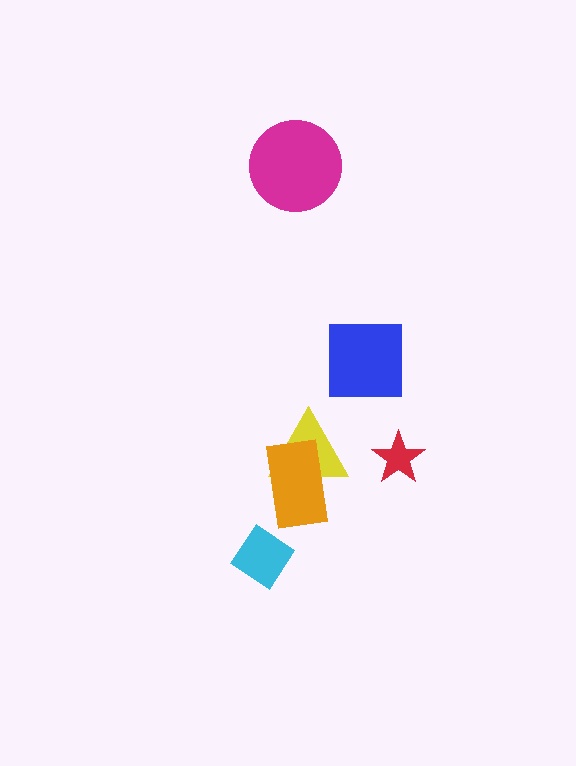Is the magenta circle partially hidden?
No, no other shape covers it.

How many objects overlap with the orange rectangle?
1 object overlaps with the orange rectangle.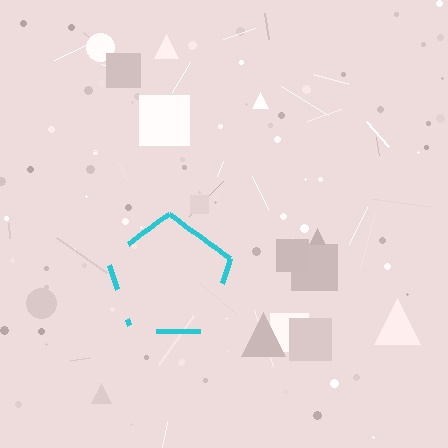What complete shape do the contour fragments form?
The contour fragments form a pentagon.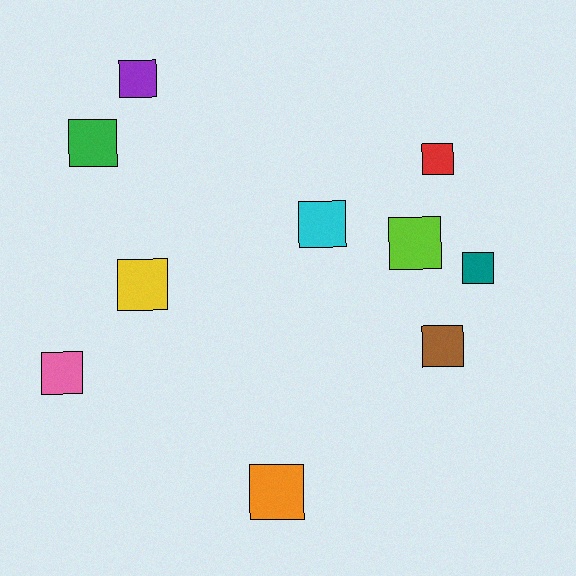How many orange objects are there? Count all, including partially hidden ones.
There is 1 orange object.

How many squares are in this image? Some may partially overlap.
There are 10 squares.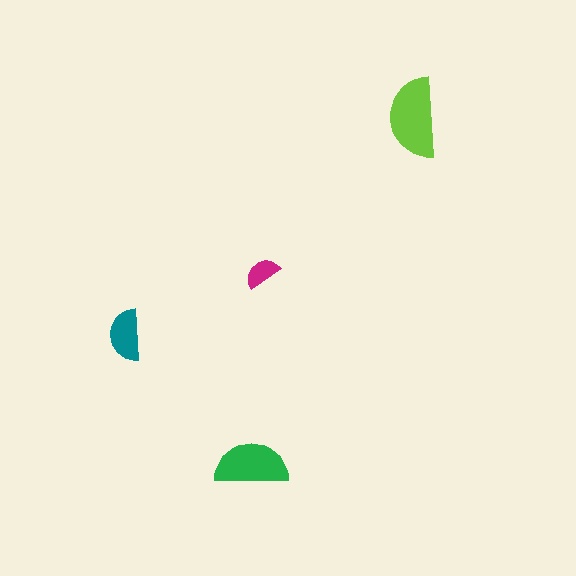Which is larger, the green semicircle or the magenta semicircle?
The green one.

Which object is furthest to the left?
The teal semicircle is leftmost.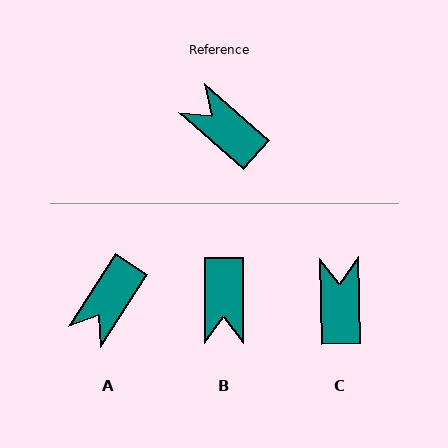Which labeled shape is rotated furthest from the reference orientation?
B, about 131 degrees away.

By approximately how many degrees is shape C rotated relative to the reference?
Approximately 47 degrees clockwise.